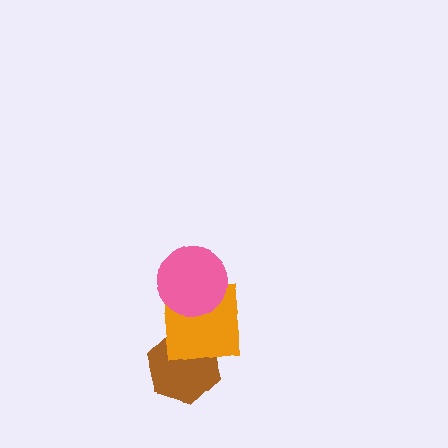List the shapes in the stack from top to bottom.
From top to bottom: the pink circle, the orange square, the brown hexagon.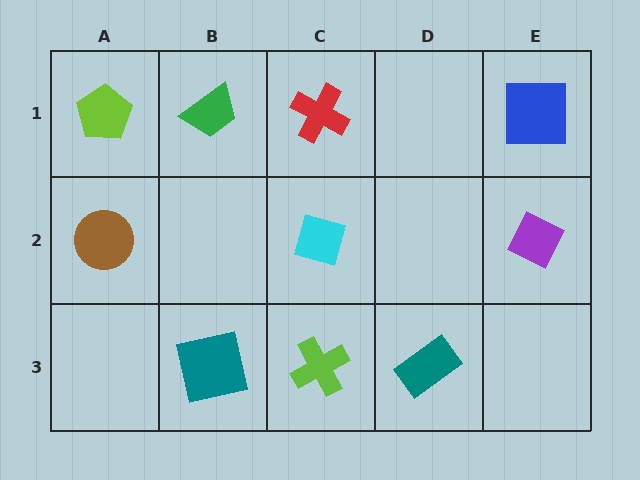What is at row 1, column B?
A green trapezoid.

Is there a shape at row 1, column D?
No, that cell is empty.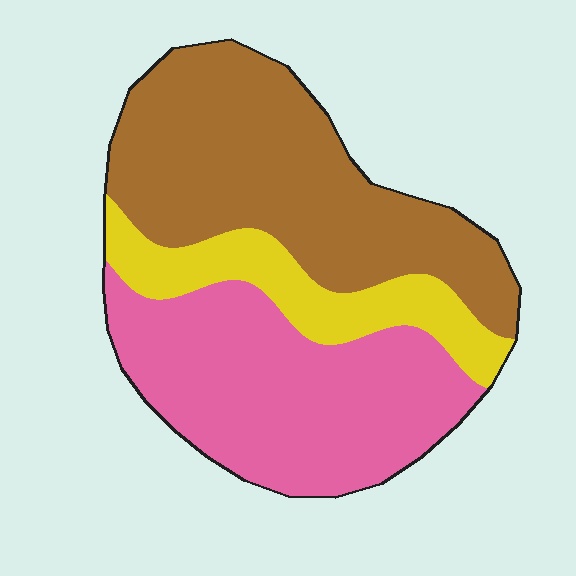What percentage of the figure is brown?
Brown takes up about two fifths (2/5) of the figure.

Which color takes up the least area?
Yellow, at roughly 15%.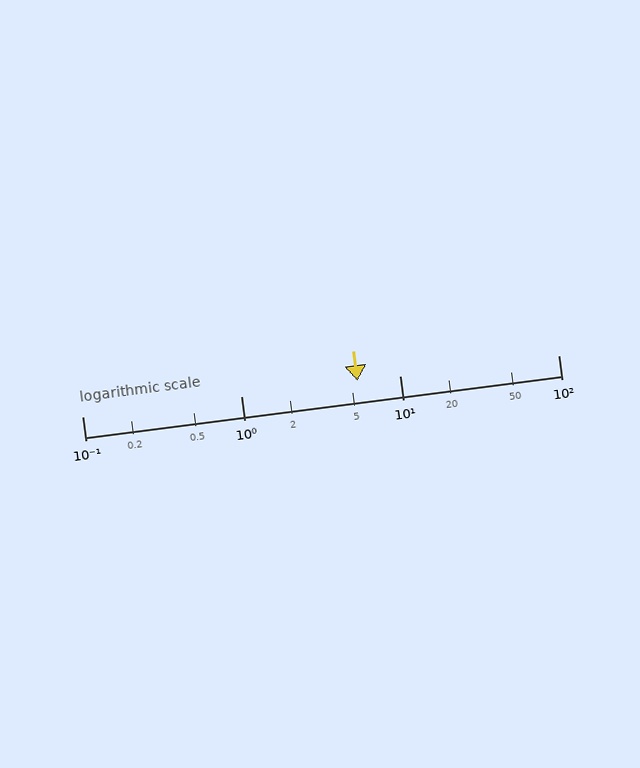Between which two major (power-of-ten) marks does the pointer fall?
The pointer is between 1 and 10.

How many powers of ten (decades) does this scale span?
The scale spans 3 decades, from 0.1 to 100.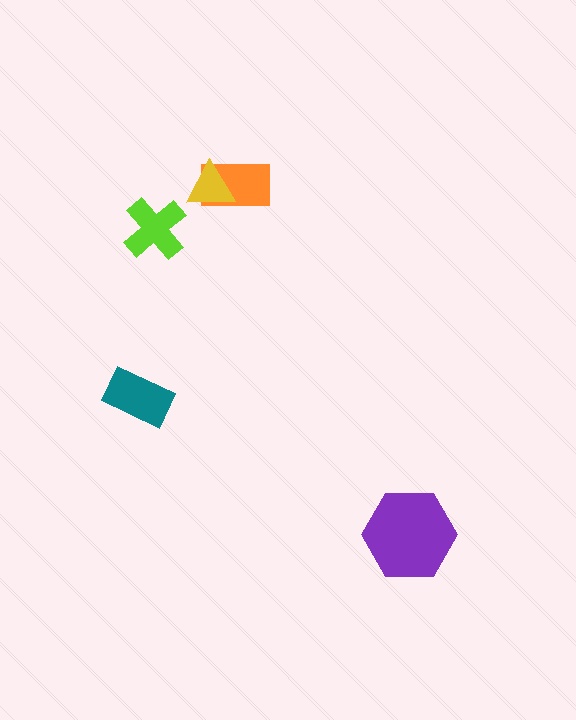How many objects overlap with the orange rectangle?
1 object overlaps with the orange rectangle.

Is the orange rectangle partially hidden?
Yes, it is partially covered by another shape.